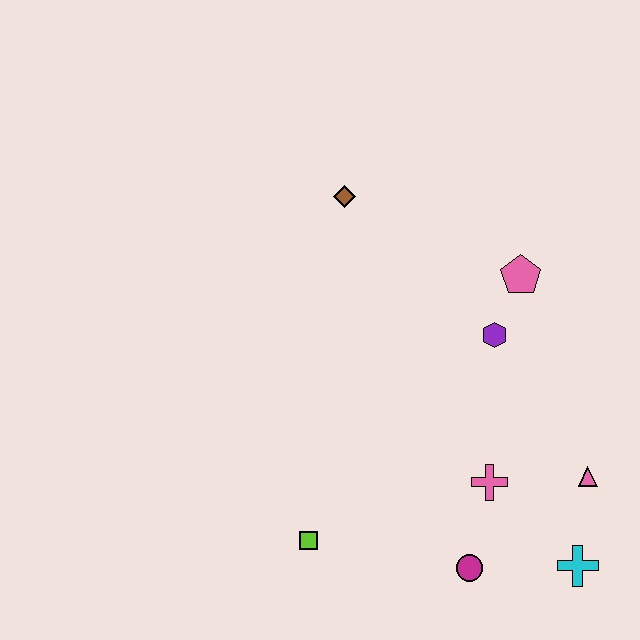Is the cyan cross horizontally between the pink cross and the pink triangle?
Yes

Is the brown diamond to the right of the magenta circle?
No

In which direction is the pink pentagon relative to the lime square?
The pink pentagon is above the lime square.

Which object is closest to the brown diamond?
The pink pentagon is closest to the brown diamond.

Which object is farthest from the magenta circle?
The brown diamond is farthest from the magenta circle.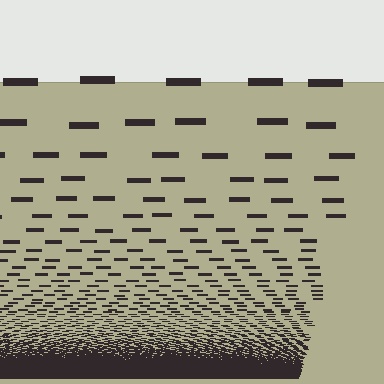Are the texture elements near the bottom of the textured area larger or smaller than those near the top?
Smaller. The gradient is inverted — elements near the bottom are smaller and denser.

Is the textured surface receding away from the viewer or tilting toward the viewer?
The surface appears to tilt toward the viewer. Texture elements get larger and sparser toward the top.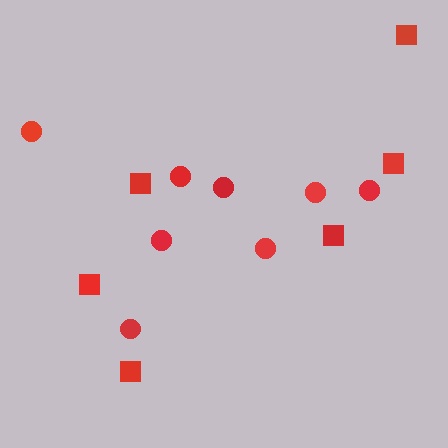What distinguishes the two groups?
There are 2 groups: one group of squares (6) and one group of circles (8).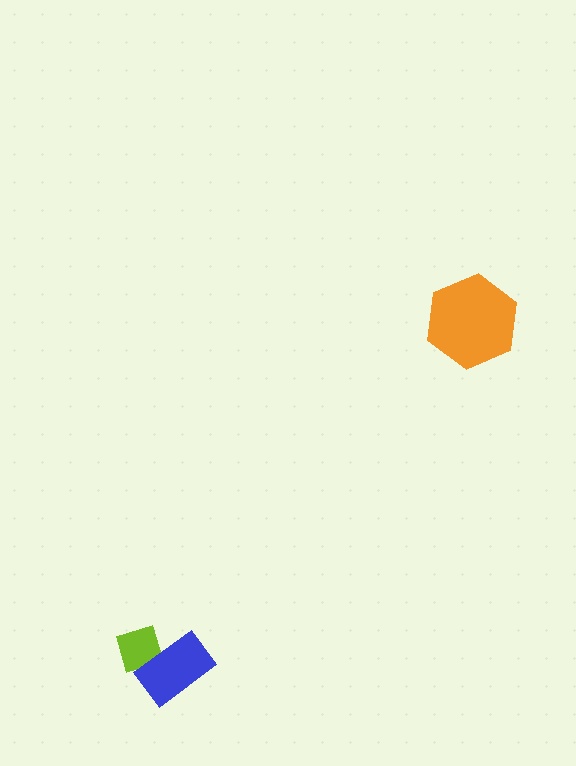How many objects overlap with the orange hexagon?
0 objects overlap with the orange hexagon.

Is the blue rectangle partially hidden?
No, no other shape covers it.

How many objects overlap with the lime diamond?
1 object overlaps with the lime diamond.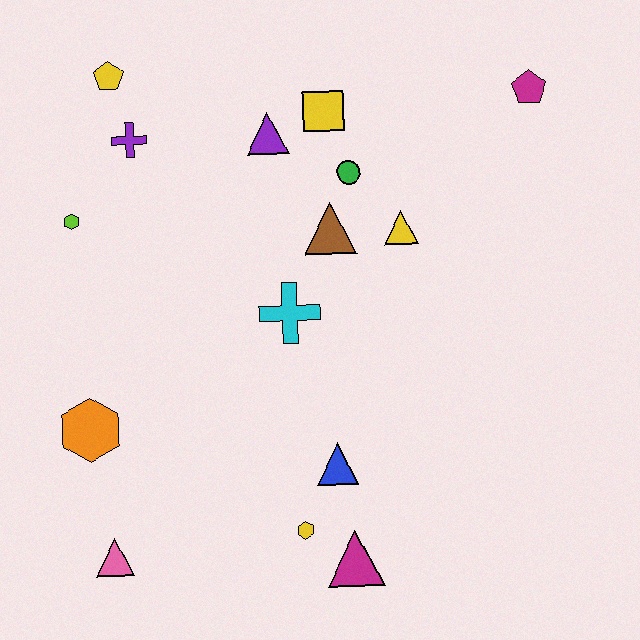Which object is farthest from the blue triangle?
The yellow pentagon is farthest from the blue triangle.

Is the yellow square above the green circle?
Yes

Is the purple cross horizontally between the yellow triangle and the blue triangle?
No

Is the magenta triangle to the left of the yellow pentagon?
No